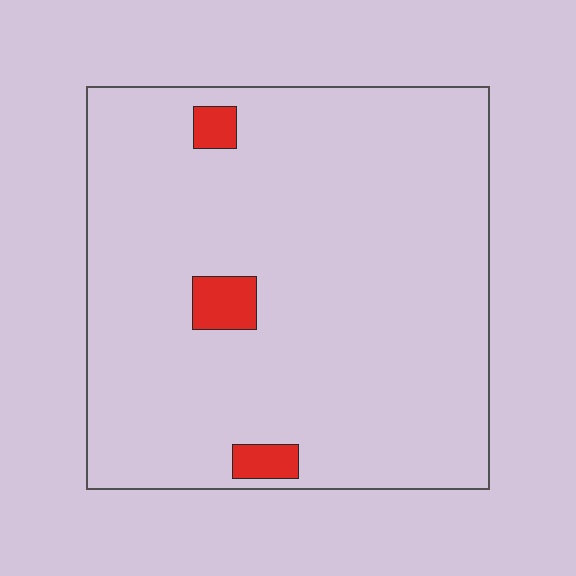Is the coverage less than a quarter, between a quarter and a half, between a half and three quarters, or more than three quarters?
Less than a quarter.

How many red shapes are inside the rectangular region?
3.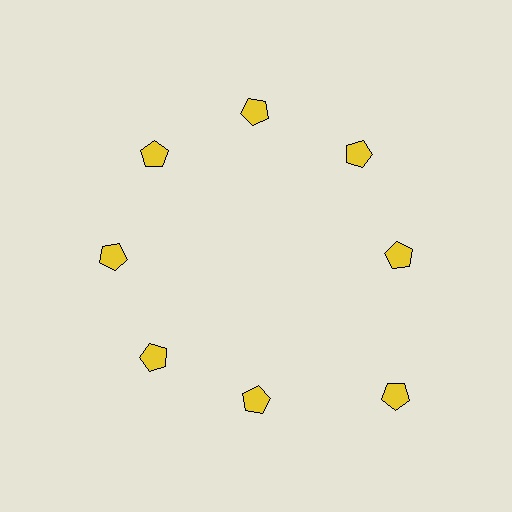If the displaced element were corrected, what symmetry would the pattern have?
It would have 8-fold rotational symmetry — the pattern would map onto itself every 45 degrees.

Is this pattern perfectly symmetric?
No. The 8 yellow pentagons are arranged in a ring, but one element near the 4 o'clock position is pushed outward from the center, breaking the 8-fold rotational symmetry.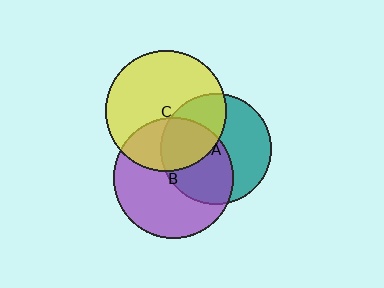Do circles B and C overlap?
Yes.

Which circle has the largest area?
Circle C (yellow).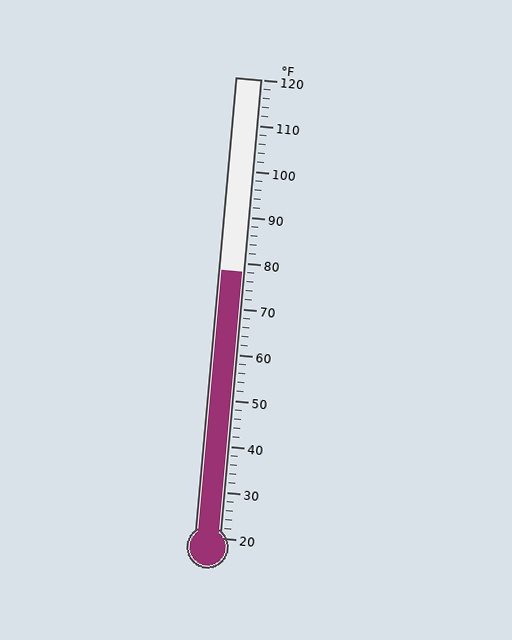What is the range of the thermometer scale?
The thermometer scale ranges from 20°F to 120°F.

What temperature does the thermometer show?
The thermometer shows approximately 78°F.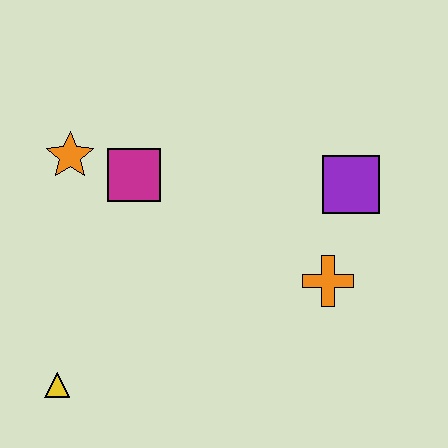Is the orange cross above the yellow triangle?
Yes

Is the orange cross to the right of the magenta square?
Yes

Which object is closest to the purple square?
The orange cross is closest to the purple square.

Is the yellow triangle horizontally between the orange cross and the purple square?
No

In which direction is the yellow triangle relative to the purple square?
The yellow triangle is to the left of the purple square.